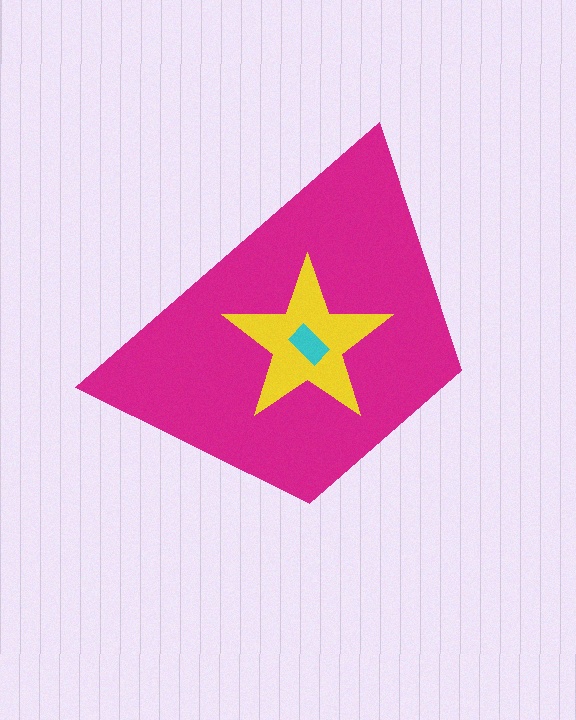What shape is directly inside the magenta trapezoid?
The yellow star.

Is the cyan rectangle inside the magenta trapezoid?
Yes.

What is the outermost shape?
The magenta trapezoid.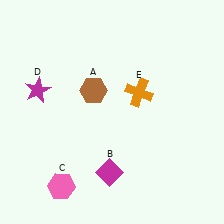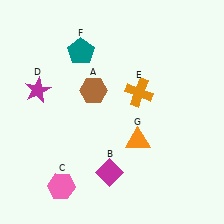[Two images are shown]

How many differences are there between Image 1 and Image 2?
There are 2 differences between the two images.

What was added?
A teal pentagon (F), an orange triangle (G) were added in Image 2.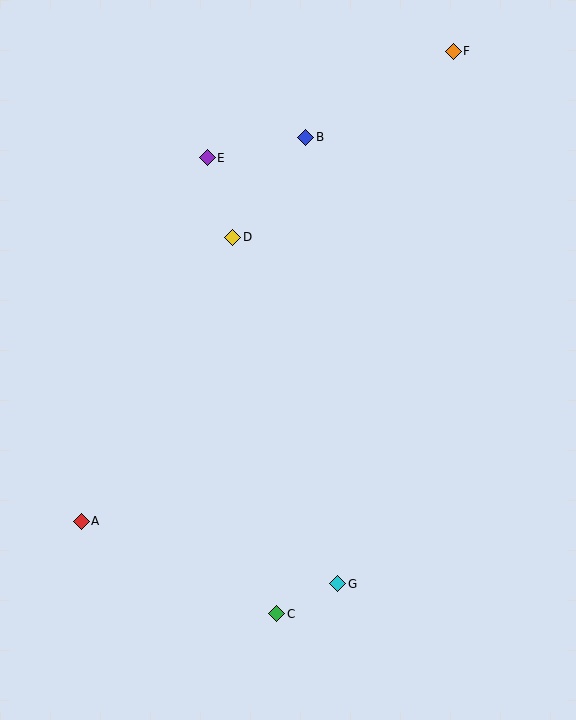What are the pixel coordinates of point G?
Point G is at (338, 584).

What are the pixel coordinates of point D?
Point D is at (233, 237).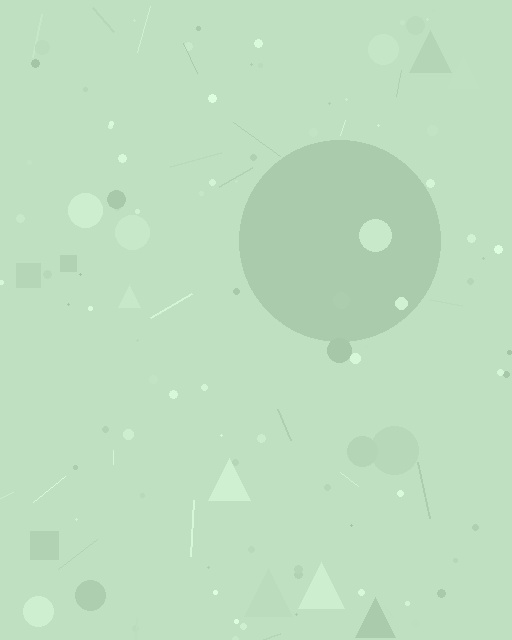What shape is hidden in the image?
A circle is hidden in the image.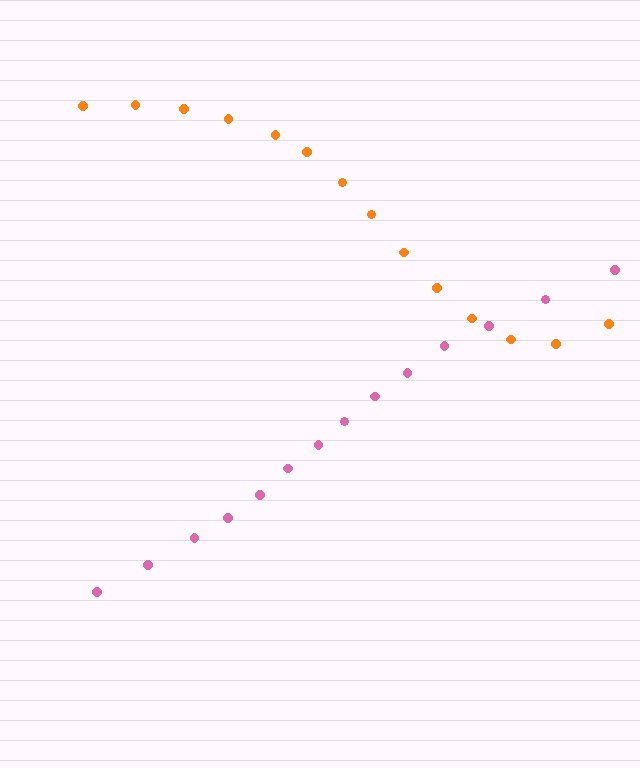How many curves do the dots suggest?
There are 2 distinct paths.